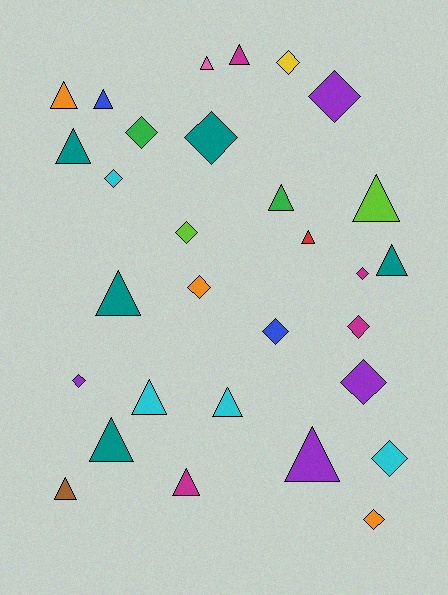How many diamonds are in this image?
There are 14 diamonds.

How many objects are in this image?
There are 30 objects.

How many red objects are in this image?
There is 1 red object.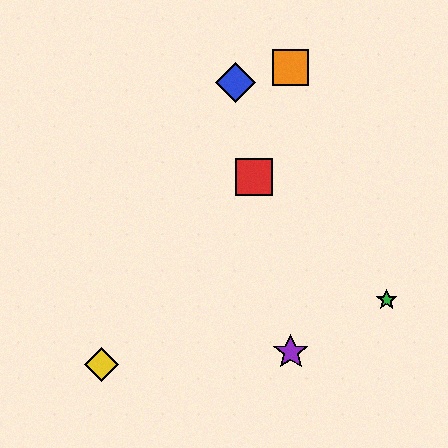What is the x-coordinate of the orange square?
The orange square is at x≈291.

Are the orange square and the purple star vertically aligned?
Yes, both are at x≈291.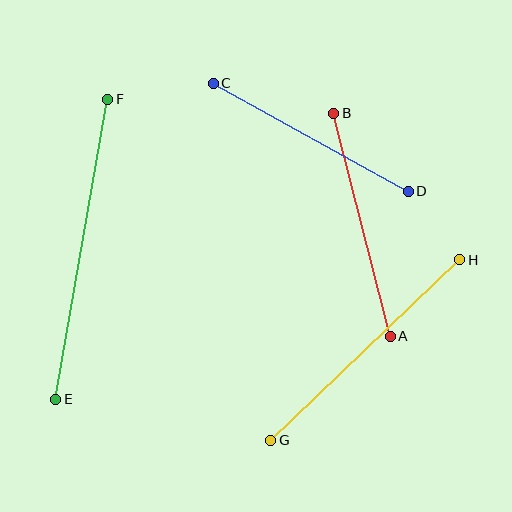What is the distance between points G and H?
The distance is approximately 261 pixels.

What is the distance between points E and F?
The distance is approximately 305 pixels.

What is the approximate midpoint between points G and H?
The midpoint is at approximately (365, 350) pixels.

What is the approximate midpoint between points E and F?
The midpoint is at approximately (82, 249) pixels.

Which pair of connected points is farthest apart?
Points E and F are farthest apart.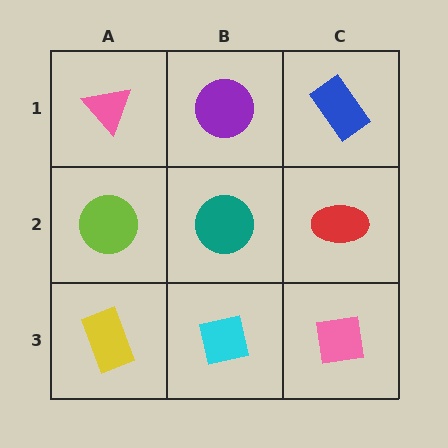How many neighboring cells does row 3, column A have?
2.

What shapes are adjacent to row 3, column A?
A lime circle (row 2, column A), a cyan square (row 3, column B).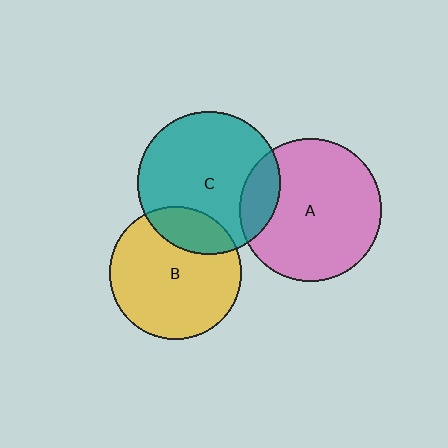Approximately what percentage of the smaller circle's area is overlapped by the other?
Approximately 20%.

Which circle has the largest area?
Circle C (teal).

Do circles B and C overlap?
Yes.